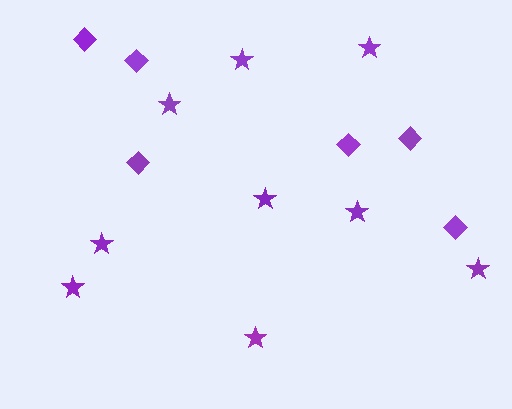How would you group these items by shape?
There are 2 groups: one group of diamonds (6) and one group of stars (9).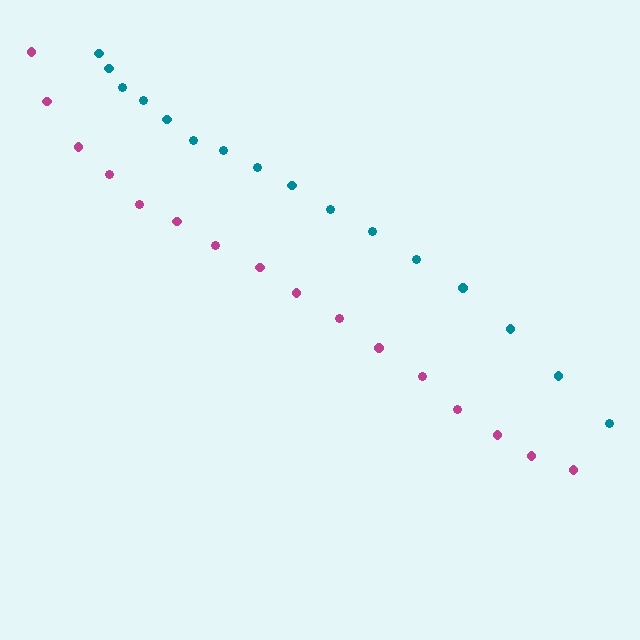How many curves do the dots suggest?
There are 2 distinct paths.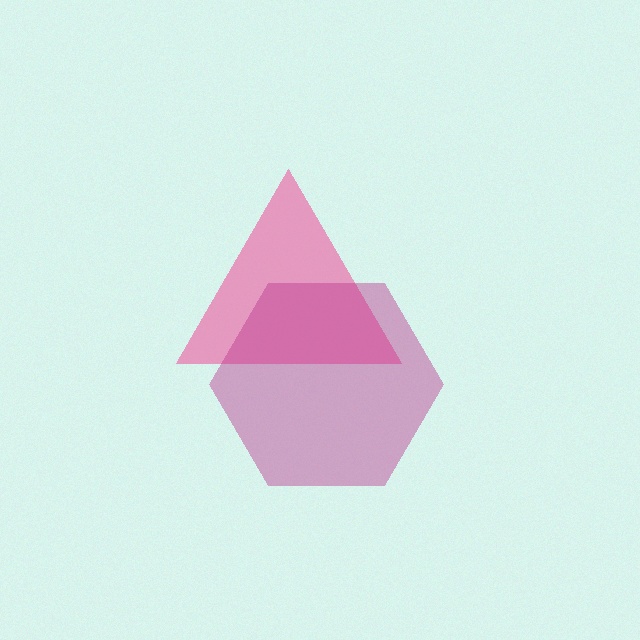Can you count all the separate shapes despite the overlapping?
Yes, there are 2 separate shapes.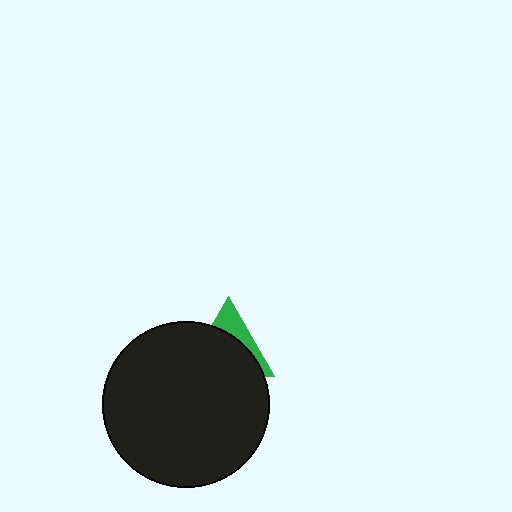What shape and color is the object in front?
The object in front is a black circle.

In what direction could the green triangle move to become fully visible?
The green triangle could move up. That would shift it out from behind the black circle entirely.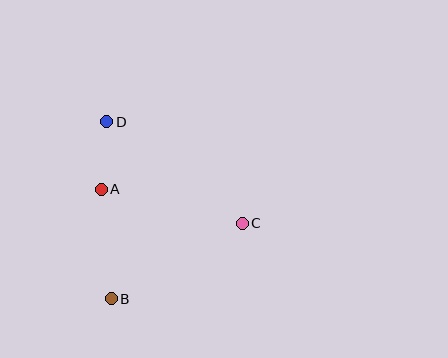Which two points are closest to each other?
Points A and D are closest to each other.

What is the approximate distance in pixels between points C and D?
The distance between C and D is approximately 169 pixels.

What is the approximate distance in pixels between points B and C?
The distance between B and C is approximately 151 pixels.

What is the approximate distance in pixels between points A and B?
The distance between A and B is approximately 110 pixels.